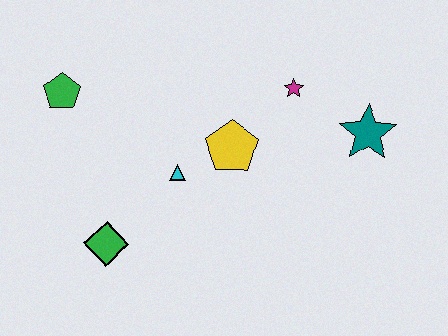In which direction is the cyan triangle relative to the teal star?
The cyan triangle is to the left of the teal star.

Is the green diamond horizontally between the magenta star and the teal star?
No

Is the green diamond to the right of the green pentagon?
Yes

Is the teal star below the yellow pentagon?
No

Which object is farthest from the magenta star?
The green diamond is farthest from the magenta star.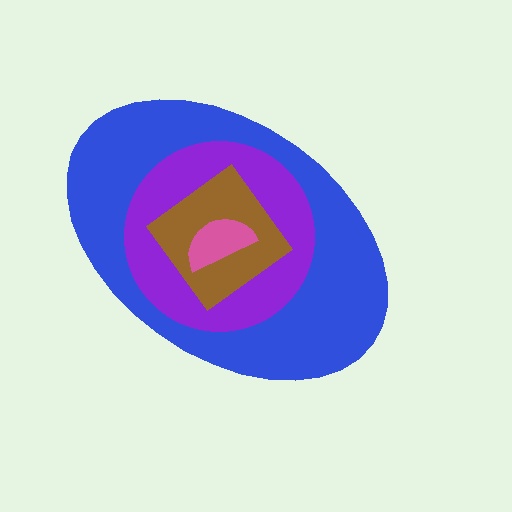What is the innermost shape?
The pink semicircle.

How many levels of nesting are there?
4.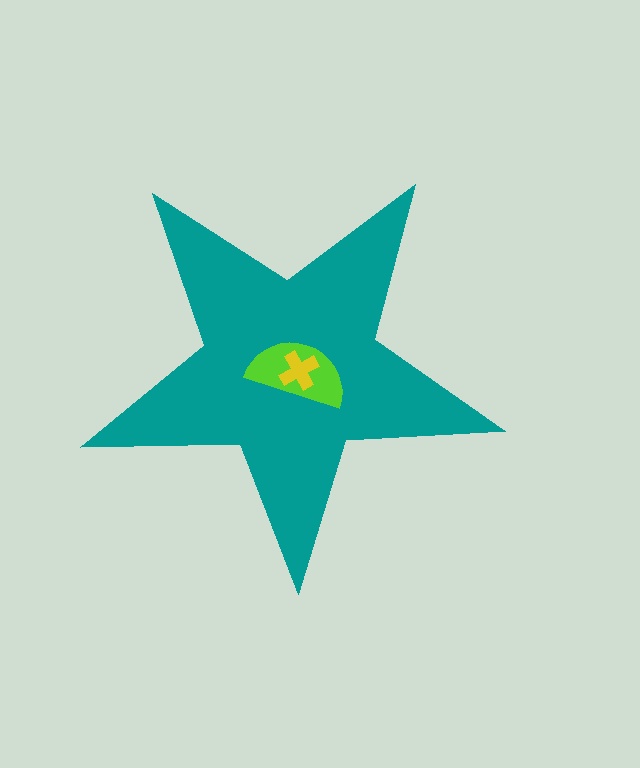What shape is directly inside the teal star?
The lime semicircle.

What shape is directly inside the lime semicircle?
The yellow cross.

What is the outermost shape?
The teal star.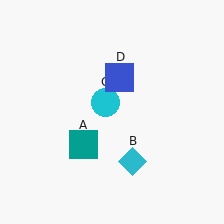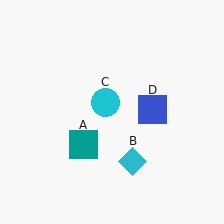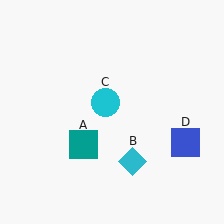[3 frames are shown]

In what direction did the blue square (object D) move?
The blue square (object D) moved down and to the right.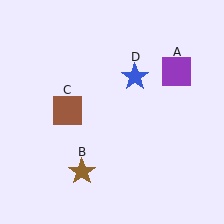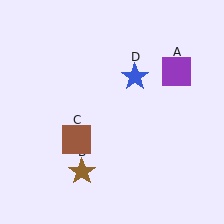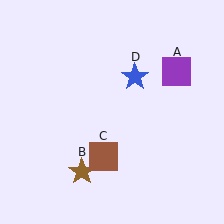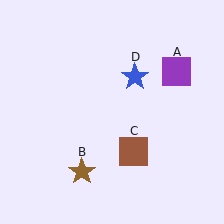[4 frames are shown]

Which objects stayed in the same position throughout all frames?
Purple square (object A) and brown star (object B) and blue star (object D) remained stationary.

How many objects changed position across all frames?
1 object changed position: brown square (object C).